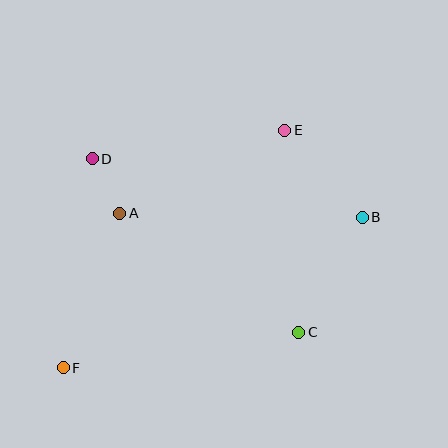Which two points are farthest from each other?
Points B and F are farthest from each other.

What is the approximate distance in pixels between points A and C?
The distance between A and C is approximately 215 pixels.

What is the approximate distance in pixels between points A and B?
The distance between A and B is approximately 243 pixels.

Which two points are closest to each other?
Points A and D are closest to each other.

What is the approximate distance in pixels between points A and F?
The distance between A and F is approximately 164 pixels.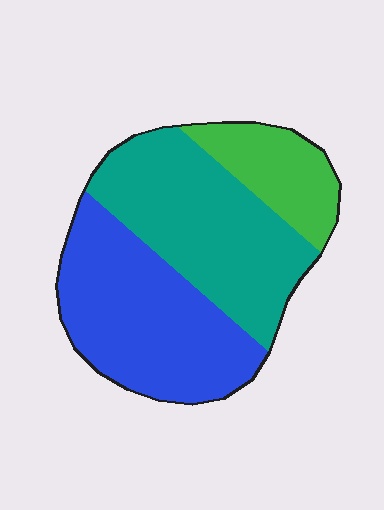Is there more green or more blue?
Blue.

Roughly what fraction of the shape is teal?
Teal takes up about two fifths (2/5) of the shape.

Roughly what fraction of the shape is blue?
Blue takes up about two fifths (2/5) of the shape.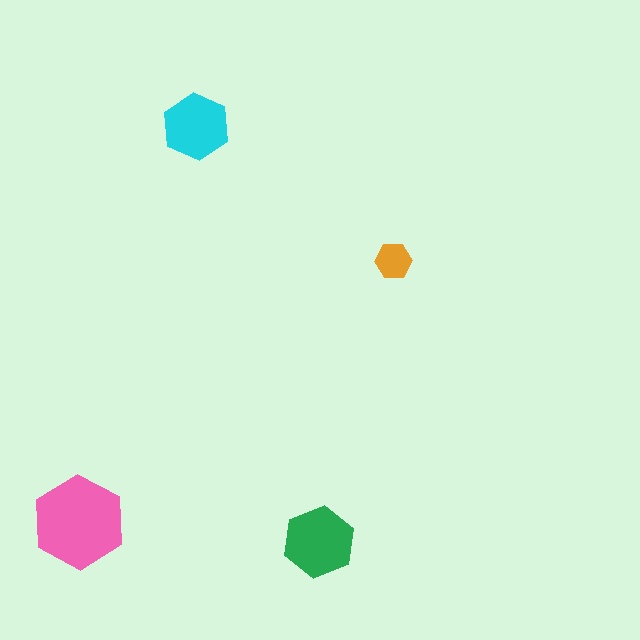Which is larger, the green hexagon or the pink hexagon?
The pink one.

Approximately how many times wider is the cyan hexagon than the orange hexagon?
About 2 times wider.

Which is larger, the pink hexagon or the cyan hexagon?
The pink one.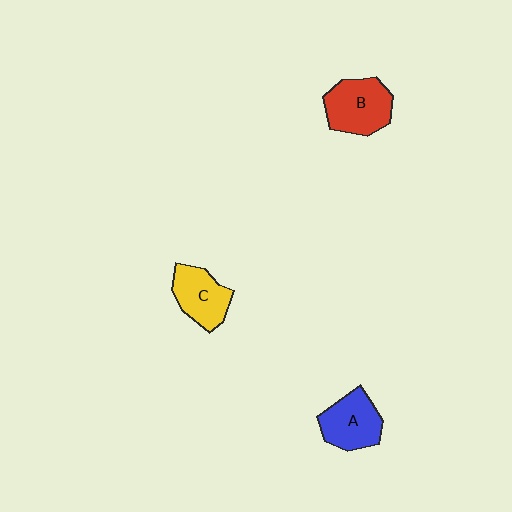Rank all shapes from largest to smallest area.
From largest to smallest: B (red), A (blue), C (yellow).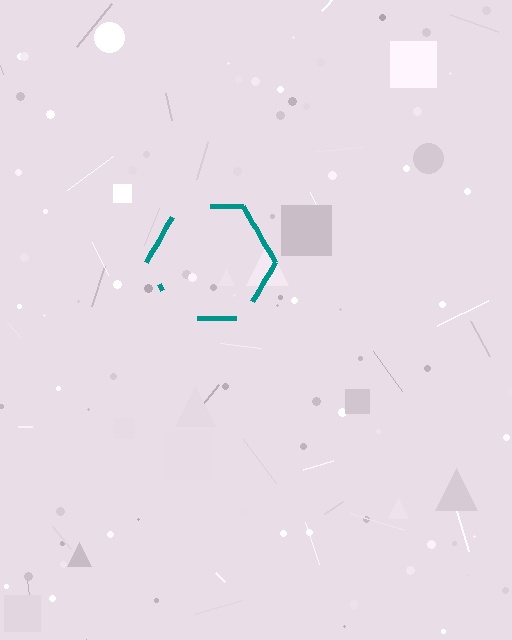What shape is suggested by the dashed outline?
The dashed outline suggests a hexagon.